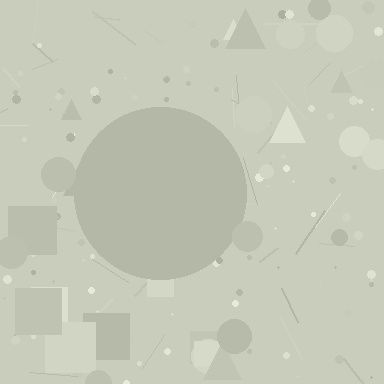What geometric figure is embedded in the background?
A circle is embedded in the background.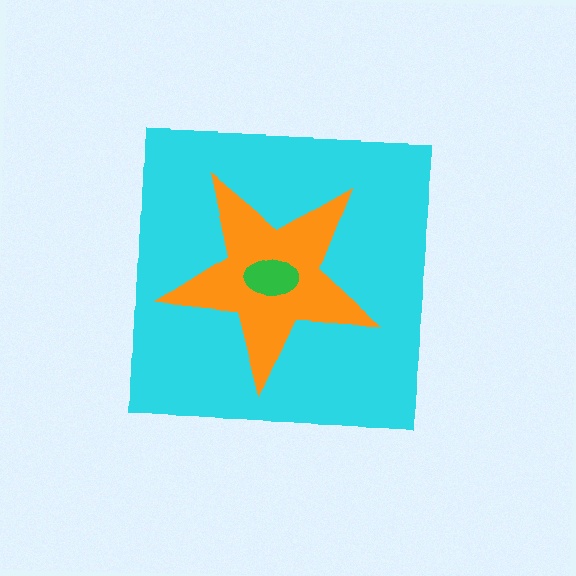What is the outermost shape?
The cyan square.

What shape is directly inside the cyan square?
The orange star.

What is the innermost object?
The green ellipse.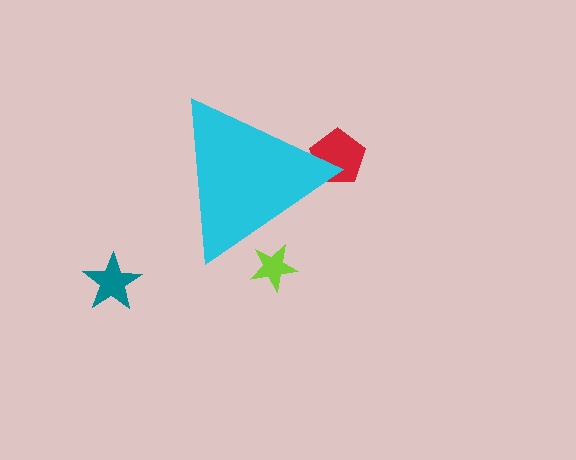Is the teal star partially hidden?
No, the teal star is fully visible.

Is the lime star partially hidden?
Yes, the lime star is partially hidden behind the cyan triangle.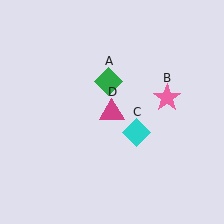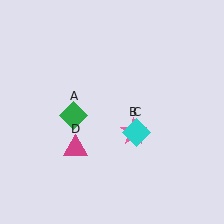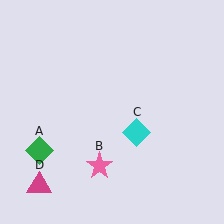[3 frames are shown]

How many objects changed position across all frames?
3 objects changed position: green diamond (object A), pink star (object B), magenta triangle (object D).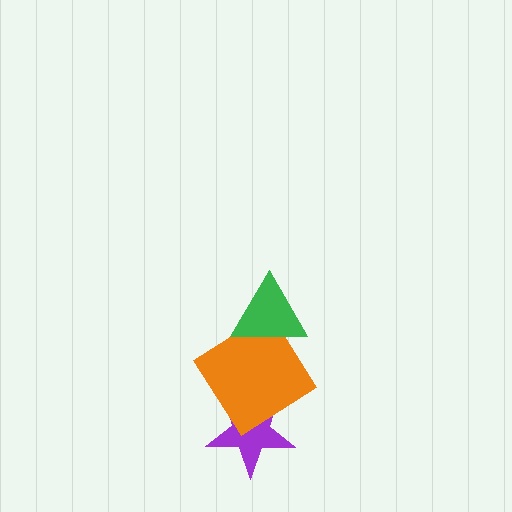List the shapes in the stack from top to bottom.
From top to bottom: the green triangle, the orange diamond, the purple star.